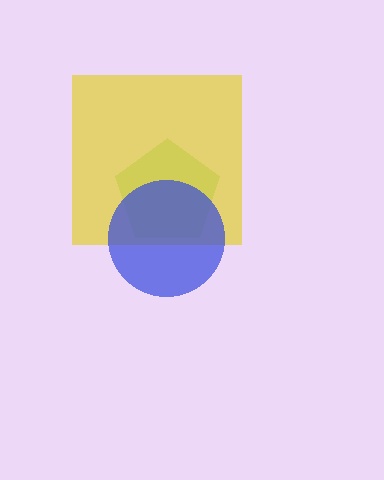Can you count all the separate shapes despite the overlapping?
Yes, there are 3 separate shapes.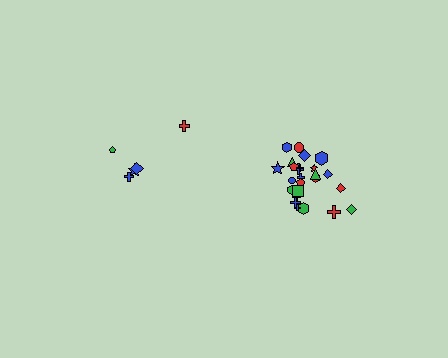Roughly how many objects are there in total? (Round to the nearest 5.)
Roughly 30 objects in total.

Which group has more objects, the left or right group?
The right group.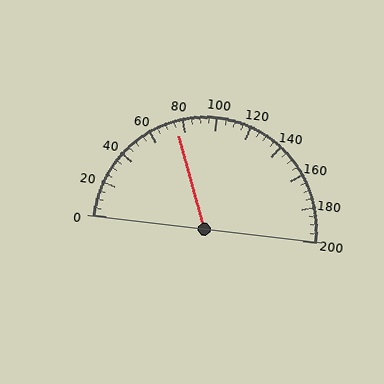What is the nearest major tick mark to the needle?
The nearest major tick mark is 80.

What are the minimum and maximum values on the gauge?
The gauge ranges from 0 to 200.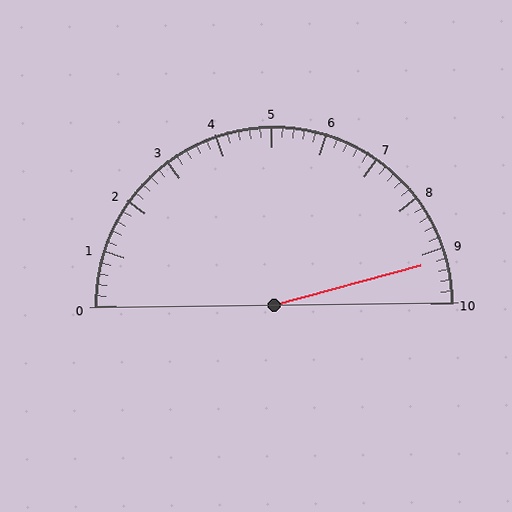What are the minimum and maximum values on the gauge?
The gauge ranges from 0 to 10.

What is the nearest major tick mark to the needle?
The nearest major tick mark is 9.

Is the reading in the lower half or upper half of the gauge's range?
The reading is in the upper half of the range (0 to 10).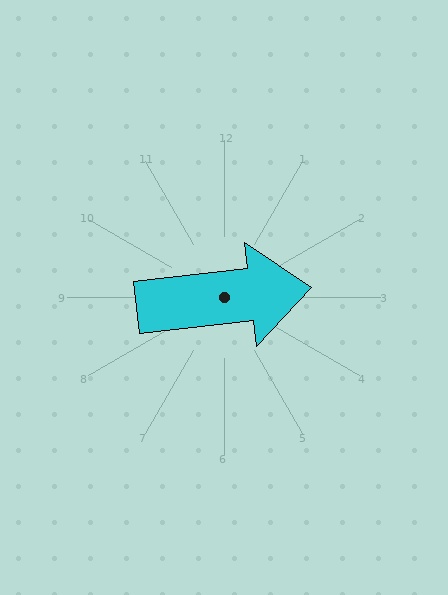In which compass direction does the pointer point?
East.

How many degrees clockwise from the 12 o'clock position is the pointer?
Approximately 83 degrees.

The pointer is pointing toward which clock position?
Roughly 3 o'clock.